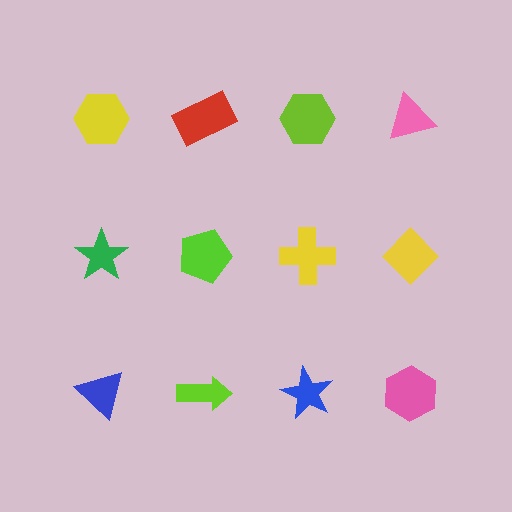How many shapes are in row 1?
4 shapes.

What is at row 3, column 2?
A lime arrow.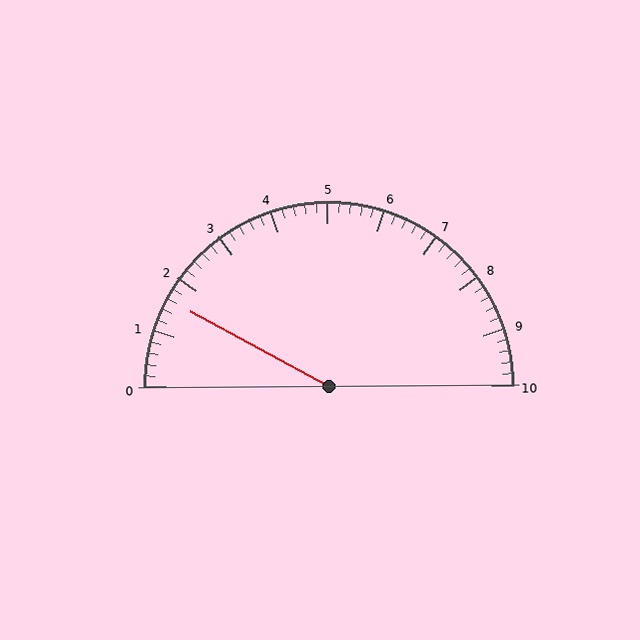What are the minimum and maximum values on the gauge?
The gauge ranges from 0 to 10.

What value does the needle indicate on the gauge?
The needle indicates approximately 1.6.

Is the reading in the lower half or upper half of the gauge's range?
The reading is in the lower half of the range (0 to 10).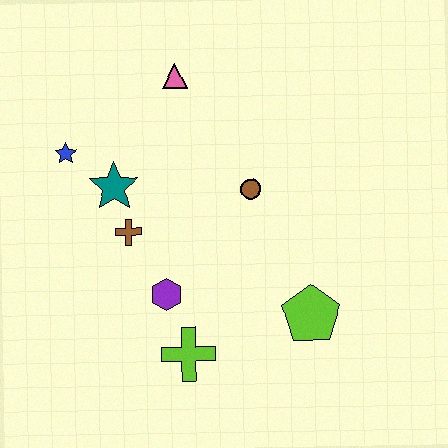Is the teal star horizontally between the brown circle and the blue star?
Yes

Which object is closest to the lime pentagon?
The lime cross is closest to the lime pentagon.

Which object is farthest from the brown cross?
The lime pentagon is farthest from the brown cross.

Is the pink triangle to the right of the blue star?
Yes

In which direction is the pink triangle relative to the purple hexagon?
The pink triangle is above the purple hexagon.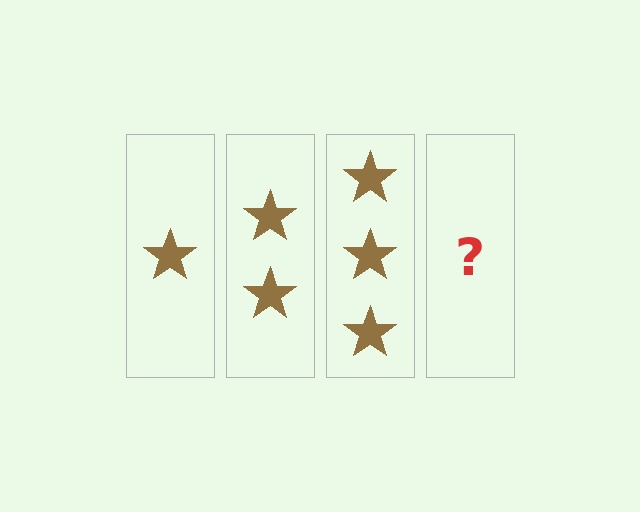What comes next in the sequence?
The next element should be 4 stars.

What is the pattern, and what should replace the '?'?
The pattern is that each step adds one more star. The '?' should be 4 stars.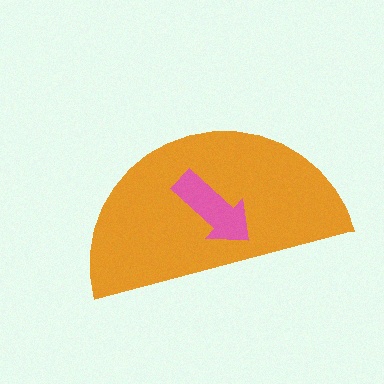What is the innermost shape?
The pink arrow.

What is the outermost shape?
The orange semicircle.